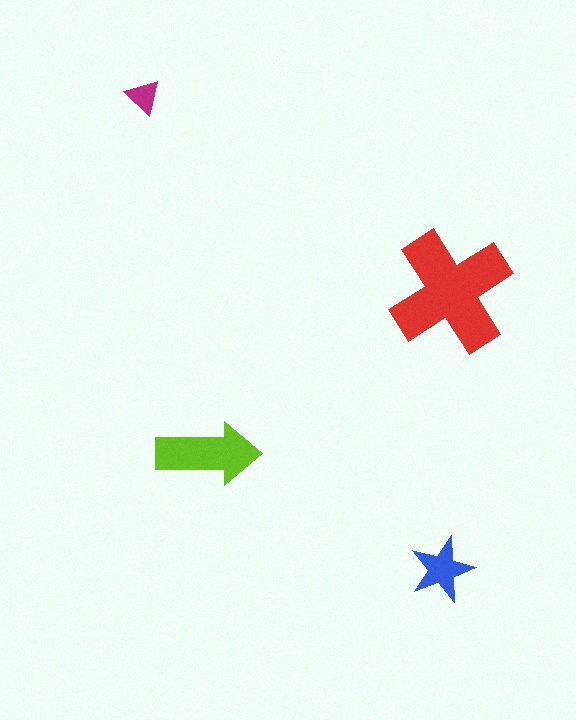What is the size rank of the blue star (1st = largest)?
3rd.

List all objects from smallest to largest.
The magenta triangle, the blue star, the lime arrow, the red cross.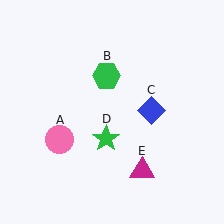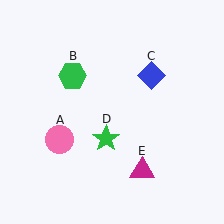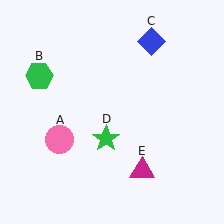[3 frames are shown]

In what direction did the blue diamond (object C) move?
The blue diamond (object C) moved up.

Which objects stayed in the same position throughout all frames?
Pink circle (object A) and green star (object D) and magenta triangle (object E) remained stationary.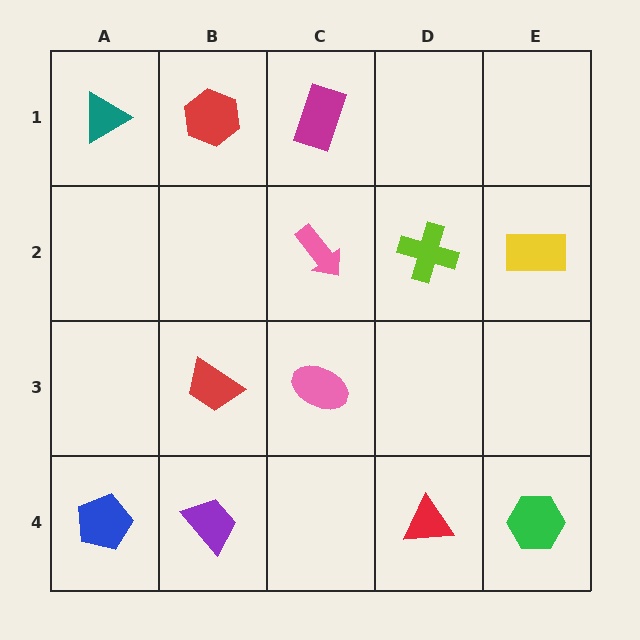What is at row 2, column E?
A yellow rectangle.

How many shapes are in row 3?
2 shapes.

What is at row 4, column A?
A blue pentagon.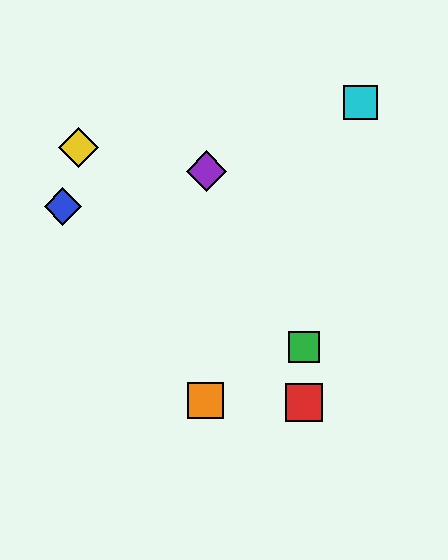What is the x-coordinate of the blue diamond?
The blue diamond is at x≈63.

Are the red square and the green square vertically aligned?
Yes, both are at x≈304.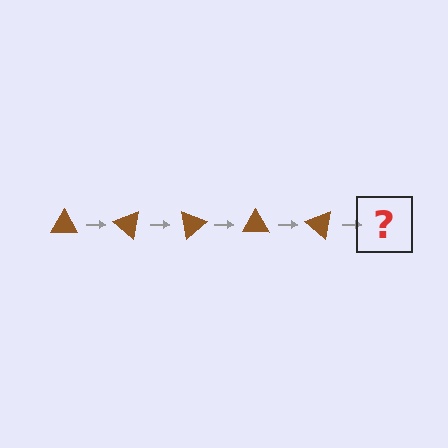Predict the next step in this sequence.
The next step is a brown triangle rotated 200 degrees.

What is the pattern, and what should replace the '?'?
The pattern is that the triangle rotates 40 degrees each step. The '?' should be a brown triangle rotated 200 degrees.